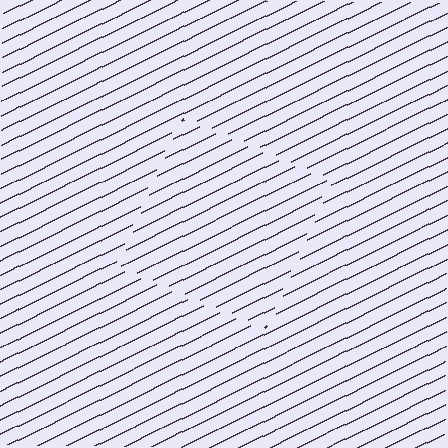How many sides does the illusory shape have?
4 sides — the line-ends trace a square.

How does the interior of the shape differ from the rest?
The interior of the shape contains the same grating, shifted by half a period — the contour is defined by the phase discontinuity where line-ends from the inner and outer gratings abut.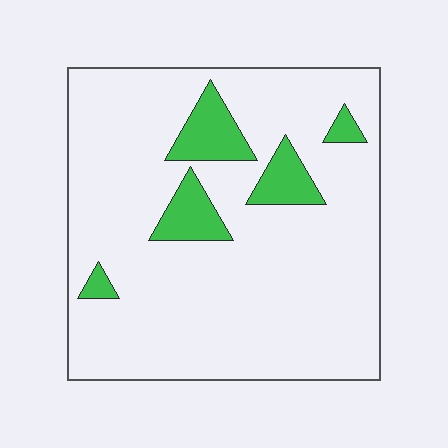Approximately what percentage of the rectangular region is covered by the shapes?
Approximately 10%.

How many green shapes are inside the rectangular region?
5.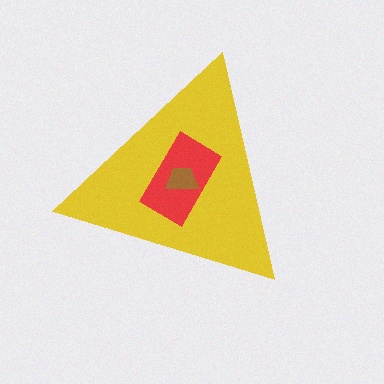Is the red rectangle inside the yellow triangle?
Yes.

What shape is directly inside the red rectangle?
The brown trapezoid.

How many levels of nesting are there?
3.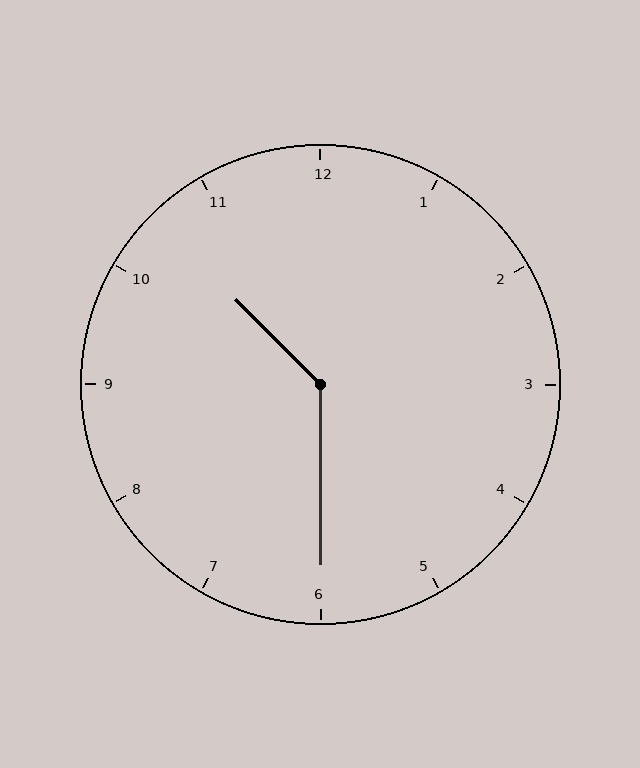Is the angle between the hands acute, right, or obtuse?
It is obtuse.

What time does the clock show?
10:30.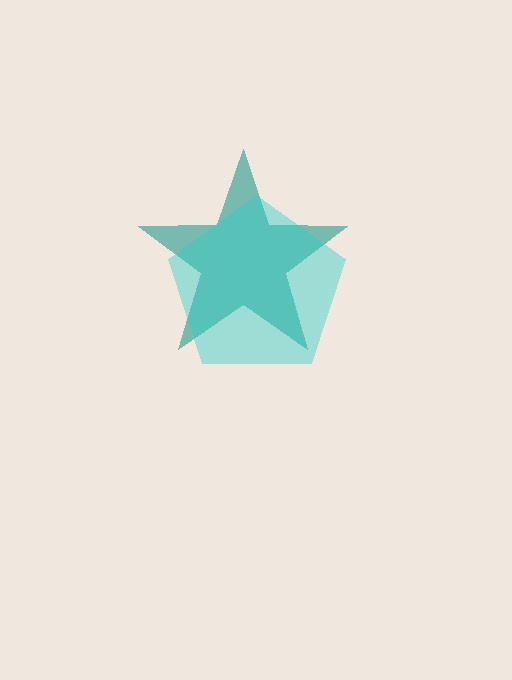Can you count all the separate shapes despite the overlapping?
Yes, there are 2 separate shapes.